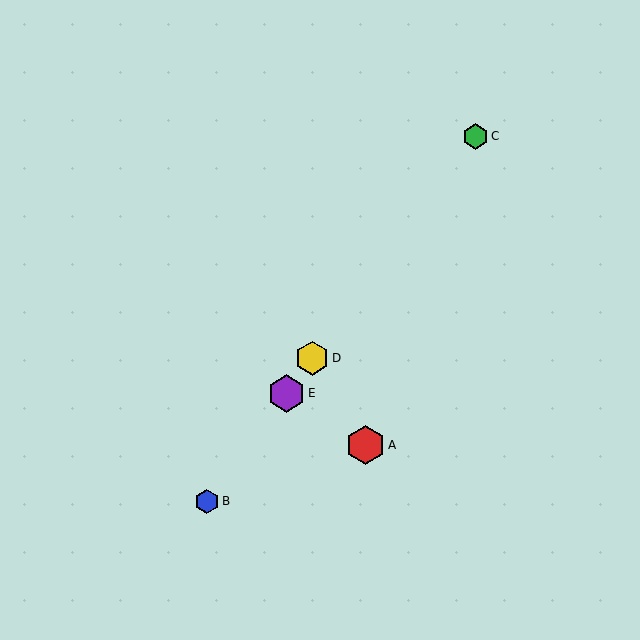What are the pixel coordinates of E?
Object E is at (286, 393).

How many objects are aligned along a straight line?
4 objects (B, C, D, E) are aligned along a straight line.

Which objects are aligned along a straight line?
Objects B, C, D, E are aligned along a straight line.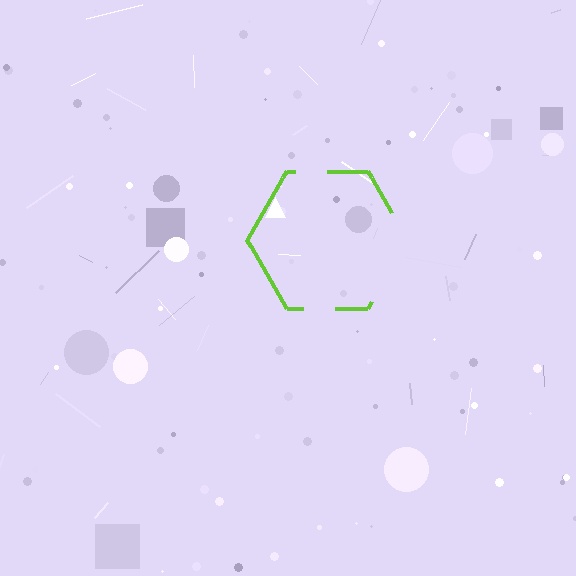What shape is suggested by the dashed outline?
The dashed outline suggests a hexagon.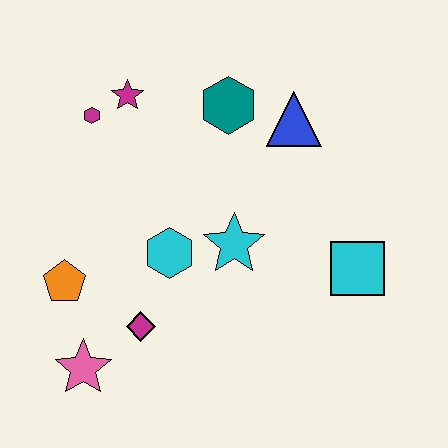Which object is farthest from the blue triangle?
The pink star is farthest from the blue triangle.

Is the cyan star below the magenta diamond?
No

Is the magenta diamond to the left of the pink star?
No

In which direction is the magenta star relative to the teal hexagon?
The magenta star is to the left of the teal hexagon.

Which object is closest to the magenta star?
The magenta hexagon is closest to the magenta star.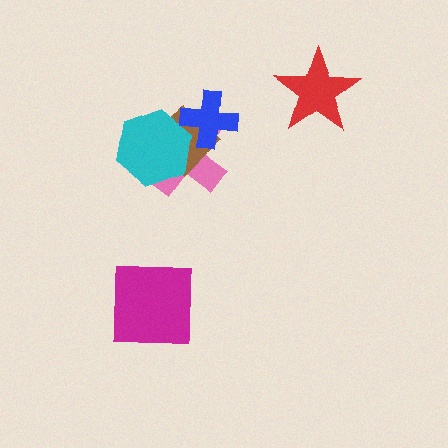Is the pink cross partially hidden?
Yes, it is partially covered by another shape.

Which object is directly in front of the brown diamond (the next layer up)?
The cyan hexagon is directly in front of the brown diamond.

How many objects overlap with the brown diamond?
3 objects overlap with the brown diamond.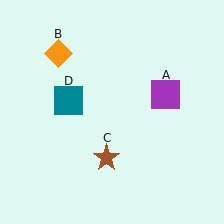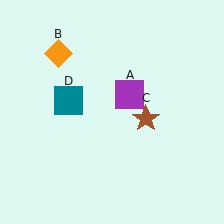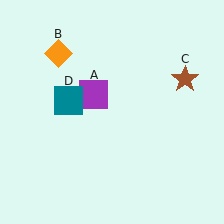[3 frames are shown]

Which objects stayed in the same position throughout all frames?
Orange diamond (object B) and teal square (object D) remained stationary.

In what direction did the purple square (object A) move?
The purple square (object A) moved left.